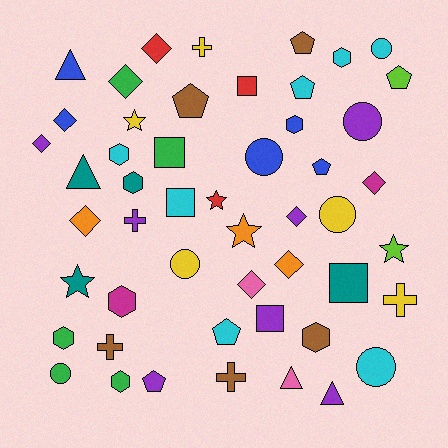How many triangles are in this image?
There are 4 triangles.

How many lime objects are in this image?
There are 2 lime objects.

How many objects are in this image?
There are 50 objects.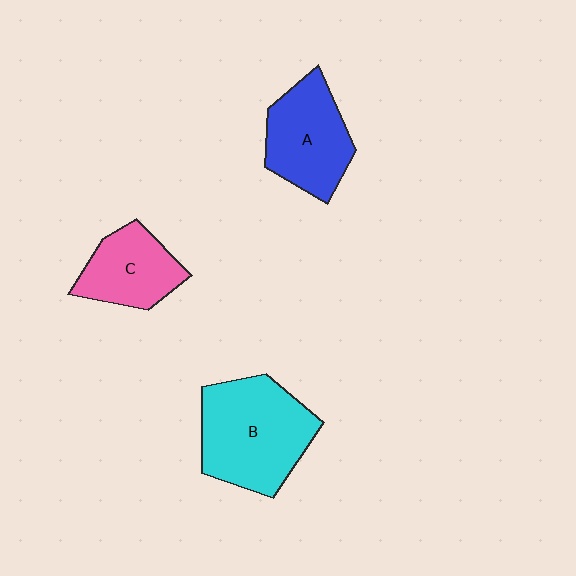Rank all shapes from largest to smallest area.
From largest to smallest: B (cyan), A (blue), C (pink).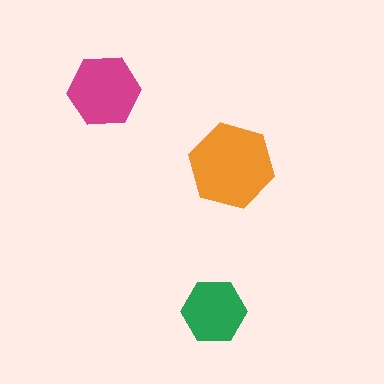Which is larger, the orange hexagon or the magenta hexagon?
The orange one.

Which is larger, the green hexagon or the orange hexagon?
The orange one.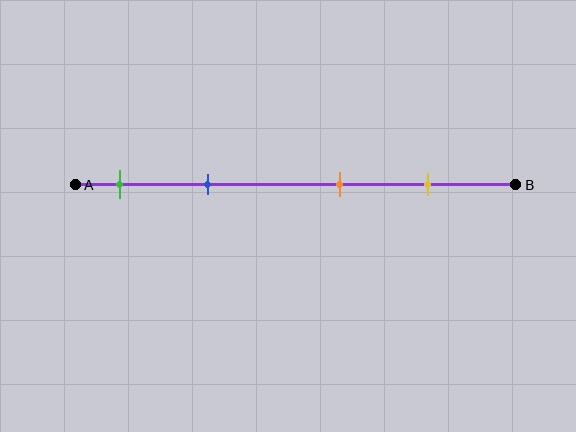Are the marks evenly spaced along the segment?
No, the marks are not evenly spaced.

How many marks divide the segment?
There are 4 marks dividing the segment.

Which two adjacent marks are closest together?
The green and blue marks are the closest adjacent pair.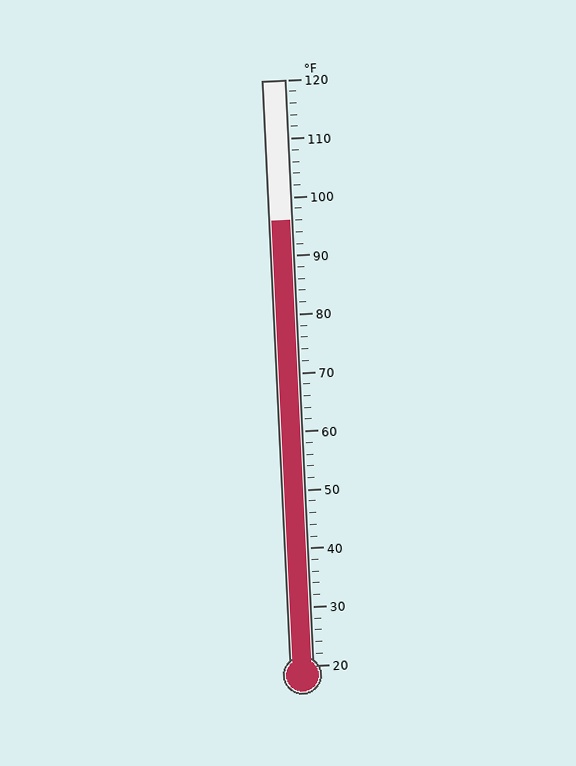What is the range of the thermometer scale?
The thermometer scale ranges from 20°F to 120°F.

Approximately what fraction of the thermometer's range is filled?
The thermometer is filled to approximately 75% of its range.